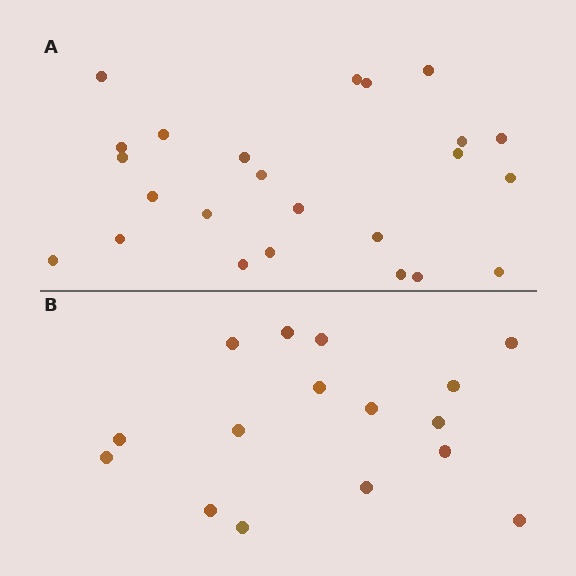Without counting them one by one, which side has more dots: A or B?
Region A (the top region) has more dots.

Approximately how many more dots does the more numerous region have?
Region A has roughly 8 or so more dots than region B.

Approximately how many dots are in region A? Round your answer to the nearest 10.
About 20 dots. (The exact count is 24, which rounds to 20.)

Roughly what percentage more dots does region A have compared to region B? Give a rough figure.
About 50% more.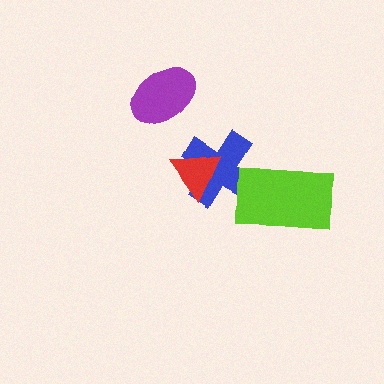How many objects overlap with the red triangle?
1 object overlaps with the red triangle.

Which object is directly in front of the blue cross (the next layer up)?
The red triangle is directly in front of the blue cross.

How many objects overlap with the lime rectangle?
1 object overlaps with the lime rectangle.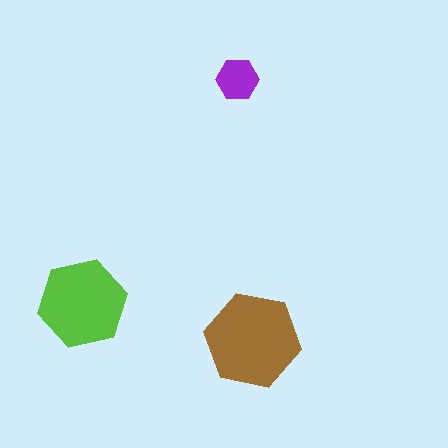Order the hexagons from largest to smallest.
the brown one, the lime one, the purple one.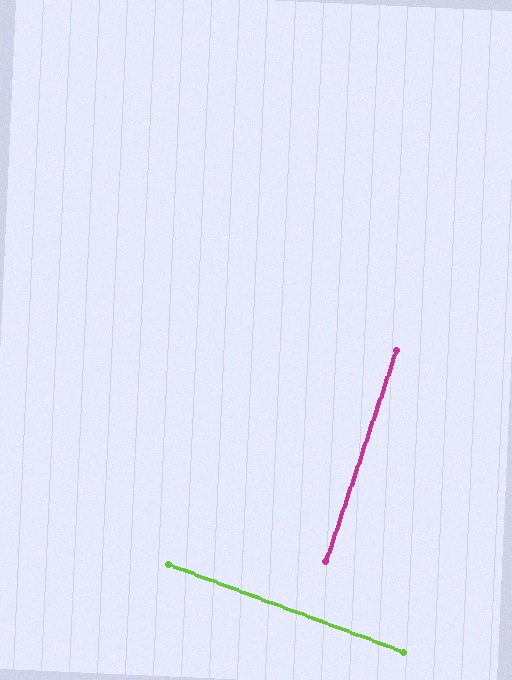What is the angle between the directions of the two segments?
Approximately 88 degrees.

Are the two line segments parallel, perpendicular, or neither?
Perpendicular — they meet at approximately 88°.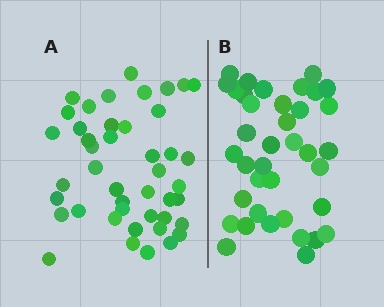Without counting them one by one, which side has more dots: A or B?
Region A (the left region) has more dots.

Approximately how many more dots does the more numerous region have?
Region A has about 6 more dots than region B.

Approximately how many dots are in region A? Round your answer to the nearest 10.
About 40 dots. (The exact count is 44, which rounds to 40.)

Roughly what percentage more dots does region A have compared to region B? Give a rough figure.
About 15% more.